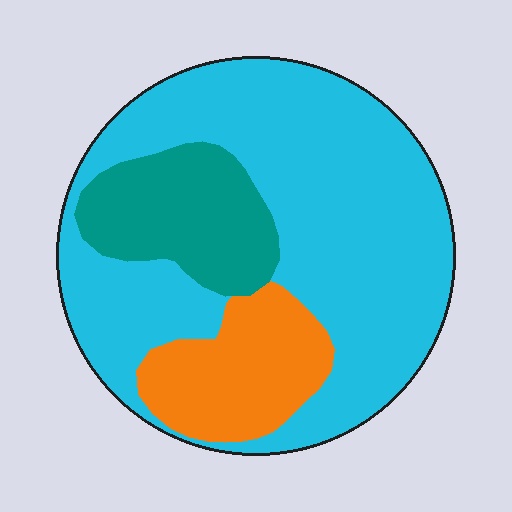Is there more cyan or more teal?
Cyan.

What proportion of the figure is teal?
Teal covers 17% of the figure.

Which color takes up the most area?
Cyan, at roughly 65%.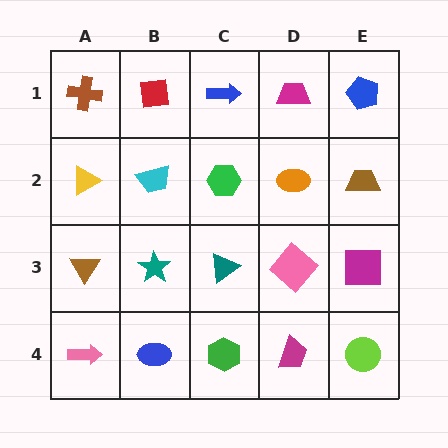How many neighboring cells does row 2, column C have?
4.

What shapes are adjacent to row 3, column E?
A brown trapezoid (row 2, column E), a lime circle (row 4, column E), a pink diamond (row 3, column D).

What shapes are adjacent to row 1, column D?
An orange ellipse (row 2, column D), a blue arrow (row 1, column C), a blue pentagon (row 1, column E).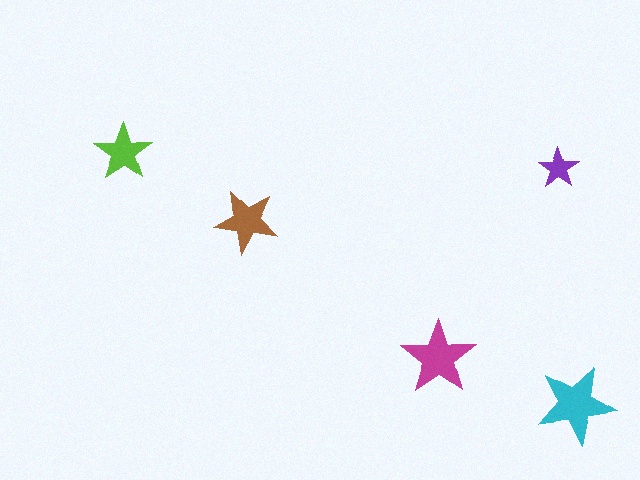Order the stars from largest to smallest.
the cyan one, the magenta one, the brown one, the lime one, the purple one.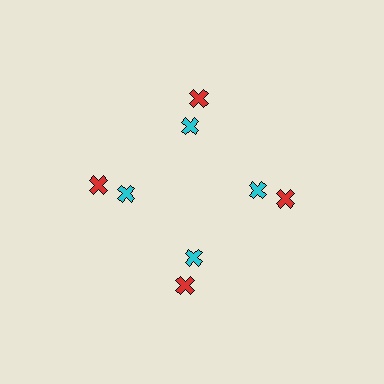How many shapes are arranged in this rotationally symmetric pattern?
There are 8 shapes, arranged in 4 groups of 2.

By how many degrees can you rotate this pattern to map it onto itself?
The pattern maps onto itself every 90 degrees of rotation.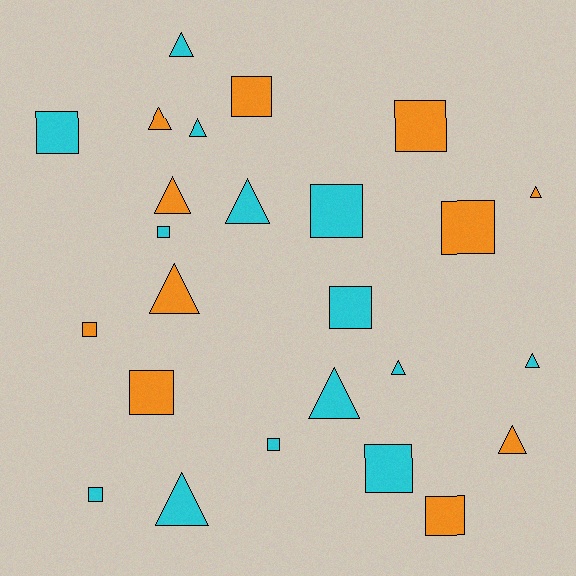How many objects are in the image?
There are 25 objects.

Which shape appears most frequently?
Square, with 13 objects.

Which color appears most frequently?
Cyan, with 14 objects.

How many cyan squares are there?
There are 7 cyan squares.